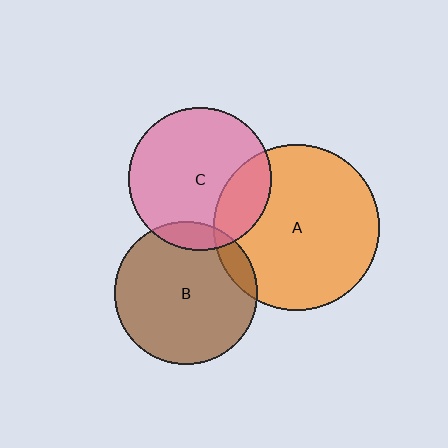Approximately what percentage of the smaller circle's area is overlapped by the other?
Approximately 10%.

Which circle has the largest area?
Circle A (orange).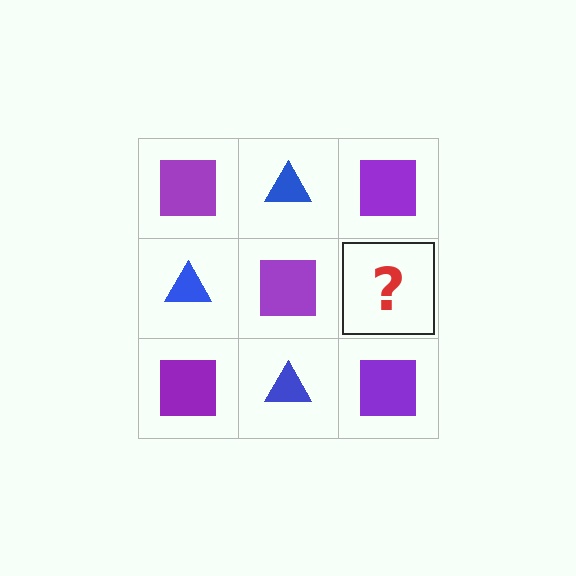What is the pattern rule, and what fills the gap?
The rule is that it alternates purple square and blue triangle in a checkerboard pattern. The gap should be filled with a blue triangle.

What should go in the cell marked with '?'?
The missing cell should contain a blue triangle.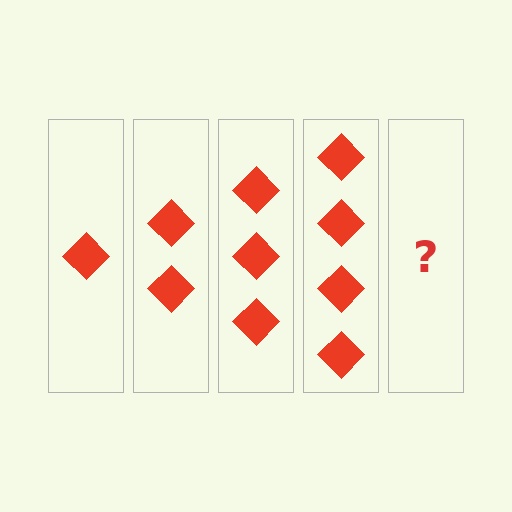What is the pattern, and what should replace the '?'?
The pattern is that each step adds one more diamond. The '?' should be 5 diamonds.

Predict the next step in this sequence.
The next step is 5 diamonds.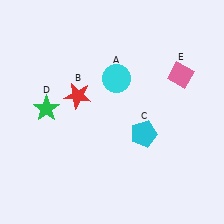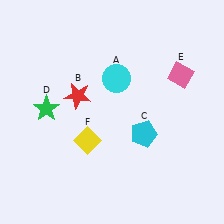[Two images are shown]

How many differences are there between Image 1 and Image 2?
There is 1 difference between the two images.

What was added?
A yellow diamond (F) was added in Image 2.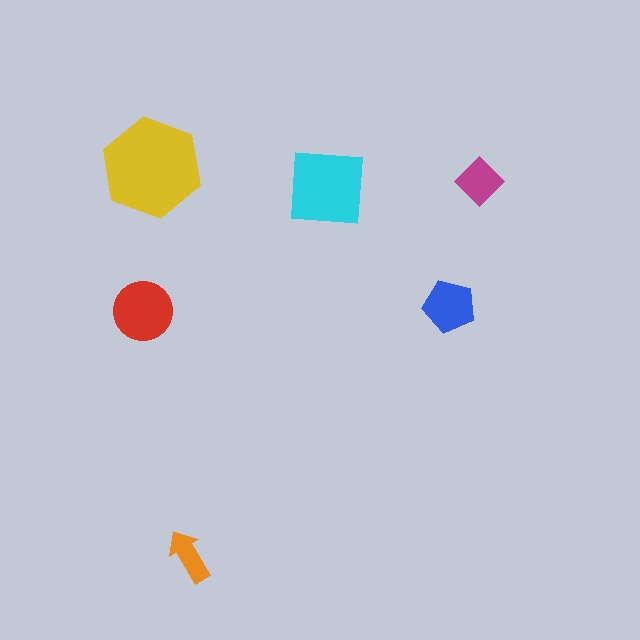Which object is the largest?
The yellow hexagon.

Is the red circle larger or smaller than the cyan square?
Smaller.